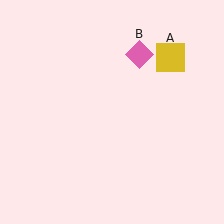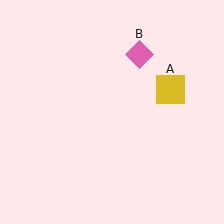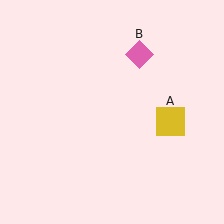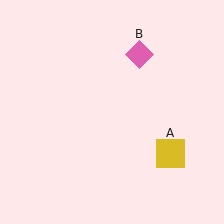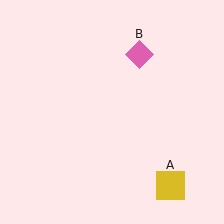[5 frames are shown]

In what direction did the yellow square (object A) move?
The yellow square (object A) moved down.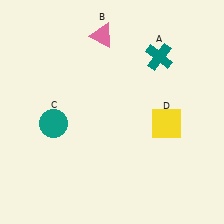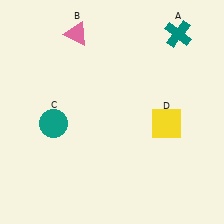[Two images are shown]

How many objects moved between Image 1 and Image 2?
2 objects moved between the two images.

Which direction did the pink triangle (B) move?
The pink triangle (B) moved left.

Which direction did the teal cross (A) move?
The teal cross (A) moved up.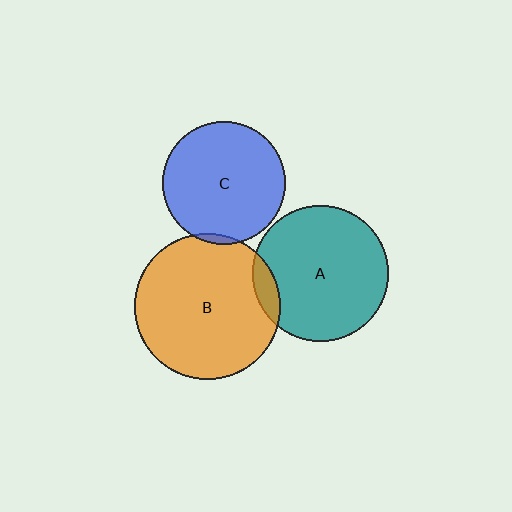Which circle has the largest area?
Circle B (orange).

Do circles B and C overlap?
Yes.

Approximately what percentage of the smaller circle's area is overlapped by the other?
Approximately 5%.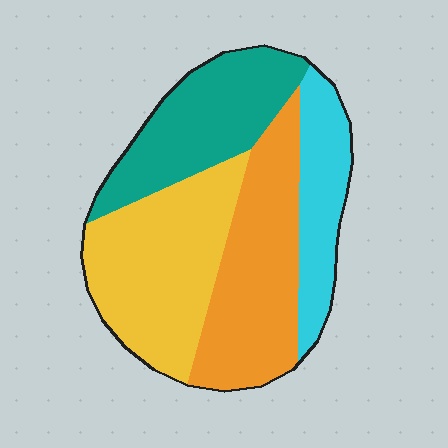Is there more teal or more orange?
Orange.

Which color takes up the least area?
Cyan, at roughly 15%.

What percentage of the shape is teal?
Teal takes up about one quarter (1/4) of the shape.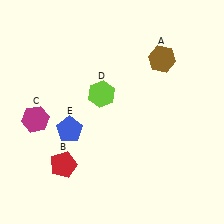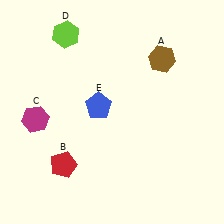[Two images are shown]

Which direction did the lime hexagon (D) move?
The lime hexagon (D) moved up.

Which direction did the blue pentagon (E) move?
The blue pentagon (E) moved right.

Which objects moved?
The objects that moved are: the lime hexagon (D), the blue pentagon (E).